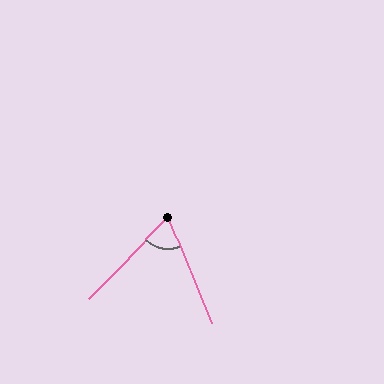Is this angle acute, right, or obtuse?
It is acute.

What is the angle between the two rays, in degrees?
Approximately 67 degrees.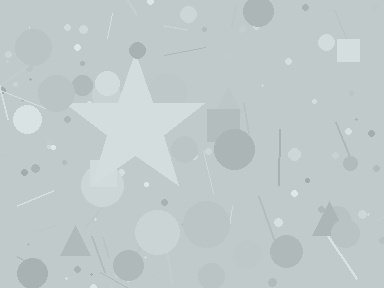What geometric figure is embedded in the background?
A star is embedded in the background.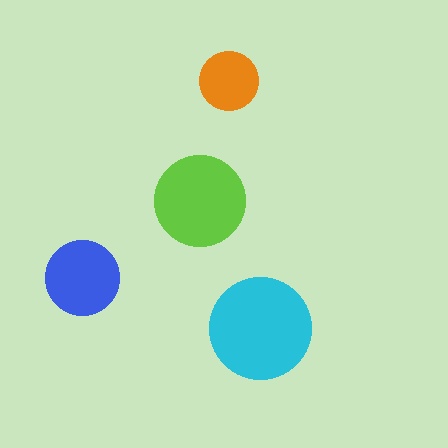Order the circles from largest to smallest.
the cyan one, the lime one, the blue one, the orange one.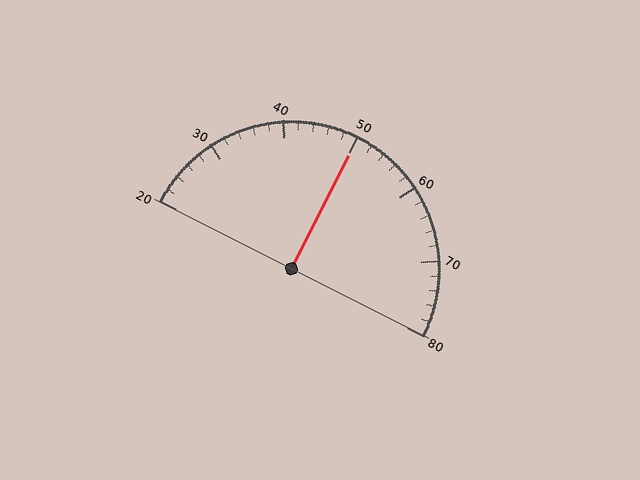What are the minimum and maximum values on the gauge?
The gauge ranges from 20 to 80.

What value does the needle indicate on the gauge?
The needle indicates approximately 50.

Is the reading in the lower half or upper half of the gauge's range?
The reading is in the upper half of the range (20 to 80).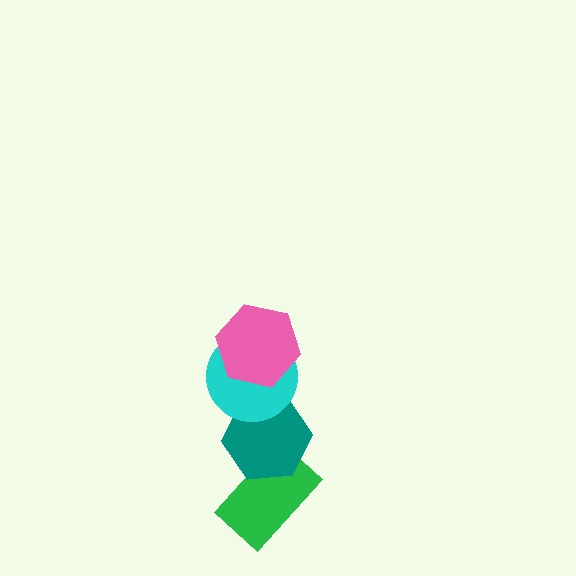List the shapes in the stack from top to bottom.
From top to bottom: the pink hexagon, the cyan circle, the teal hexagon, the green rectangle.